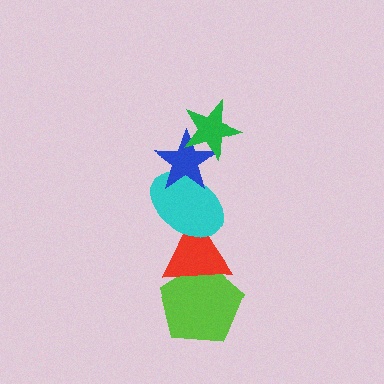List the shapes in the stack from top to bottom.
From top to bottom: the green star, the blue star, the cyan ellipse, the red triangle, the lime pentagon.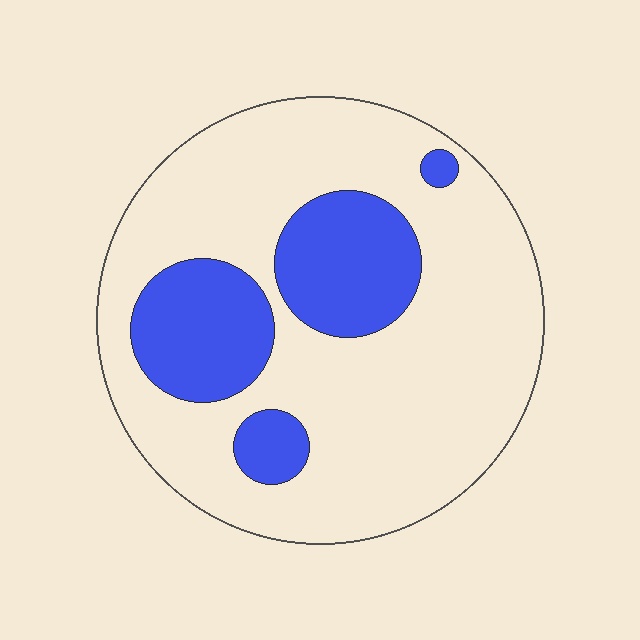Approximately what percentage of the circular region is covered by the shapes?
Approximately 25%.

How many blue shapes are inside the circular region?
4.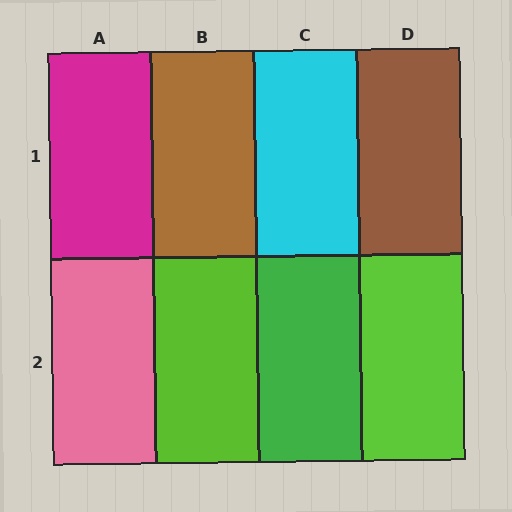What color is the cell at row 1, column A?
Magenta.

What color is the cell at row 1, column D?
Brown.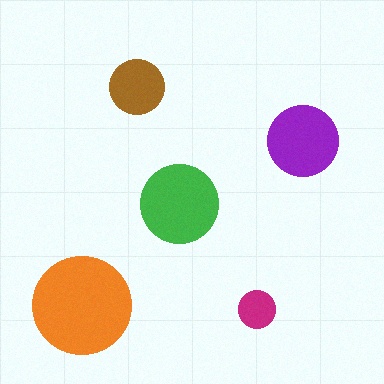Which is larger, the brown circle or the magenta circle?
The brown one.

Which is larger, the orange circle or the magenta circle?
The orange one.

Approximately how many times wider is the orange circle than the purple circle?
About 1.5 times wider.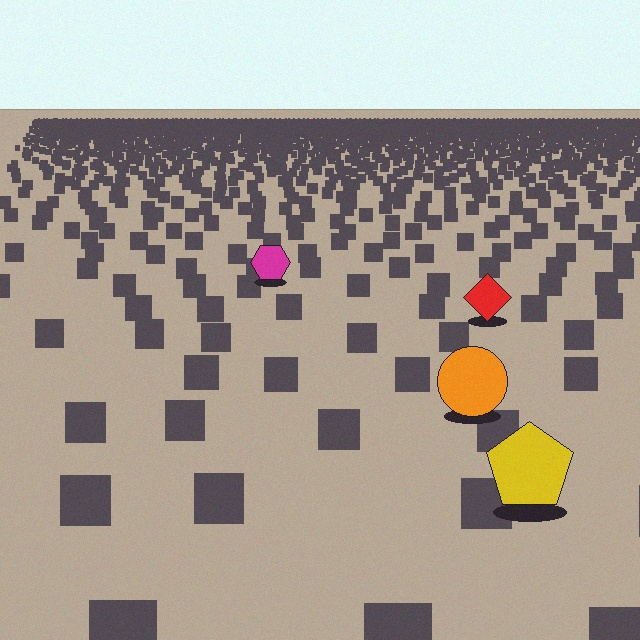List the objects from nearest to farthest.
From nearest to farthest: the yellow pentagon, the orange circle, the red diamond, the magenta hexagon.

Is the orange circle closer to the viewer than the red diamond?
Yes. The orange circle is closer — you can tell from the texture gradient: the ground texture is coarser near it.